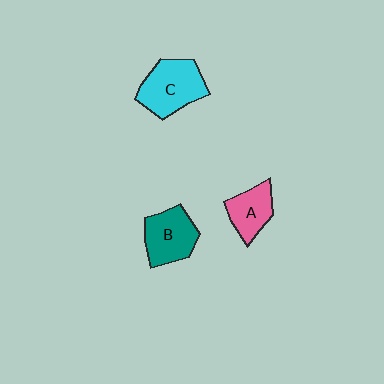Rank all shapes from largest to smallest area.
From largest to smallest: C (cyan), B (teal), A (pink).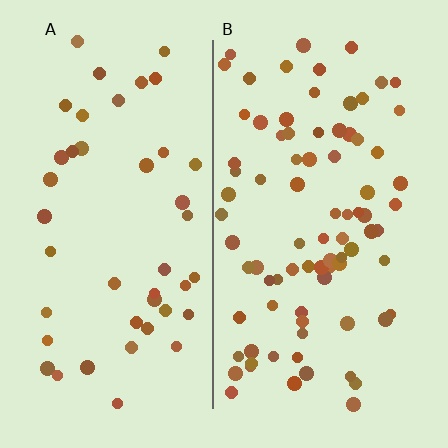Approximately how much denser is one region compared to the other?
Approximately 1.9× — region B over region A.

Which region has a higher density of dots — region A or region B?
B (the right).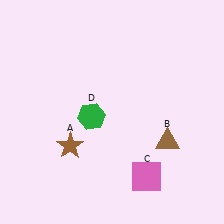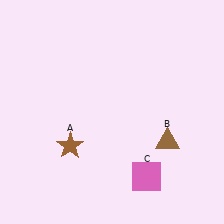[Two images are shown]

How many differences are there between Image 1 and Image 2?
There is 1 difference between the two images.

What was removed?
The green hexagon (D) was removed in Image 2.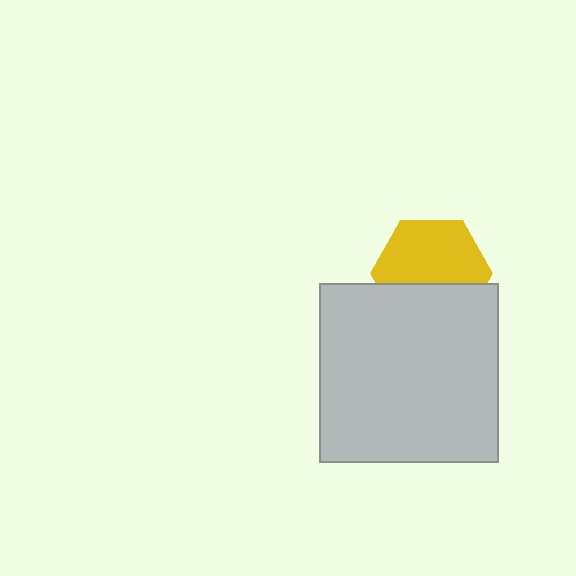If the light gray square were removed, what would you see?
You would see the complete yellow hexagon.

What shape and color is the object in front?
The object in front is a light gray square.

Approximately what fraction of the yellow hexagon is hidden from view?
Roughly 38% of the yellow hexagon is hidden behind the light gray square.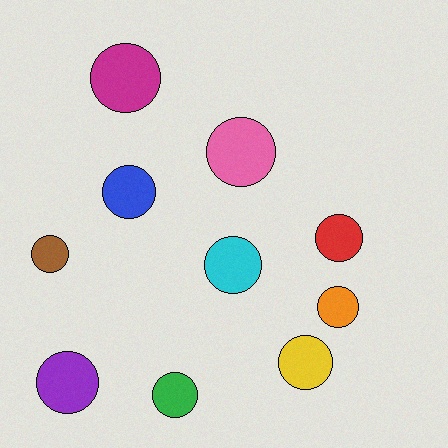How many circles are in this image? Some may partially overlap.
There are 10 circles.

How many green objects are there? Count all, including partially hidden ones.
There is 1 green object.